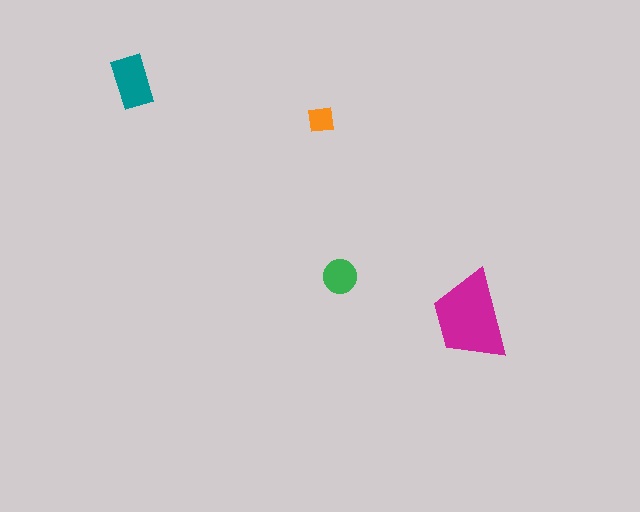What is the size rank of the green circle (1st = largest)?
3rd.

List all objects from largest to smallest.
The magenta trapezoid, the teal rectangle, the green circle, the orange square.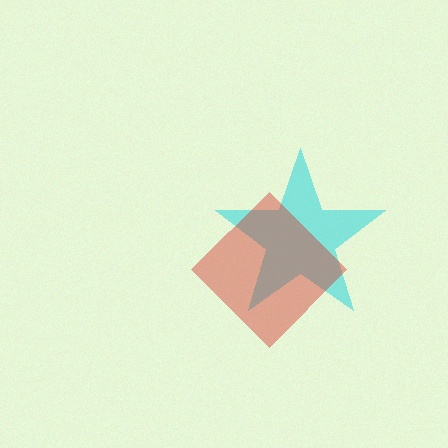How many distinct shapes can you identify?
There are 2 distinct shapes: a cyan star, a red diamond.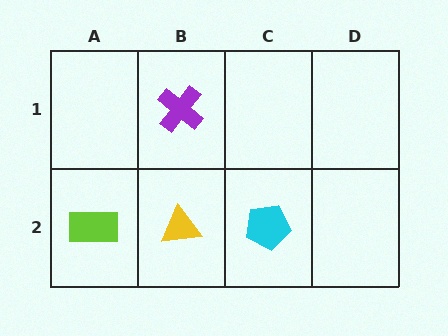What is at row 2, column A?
A lime rectangle.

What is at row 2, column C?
A cyan pentagon.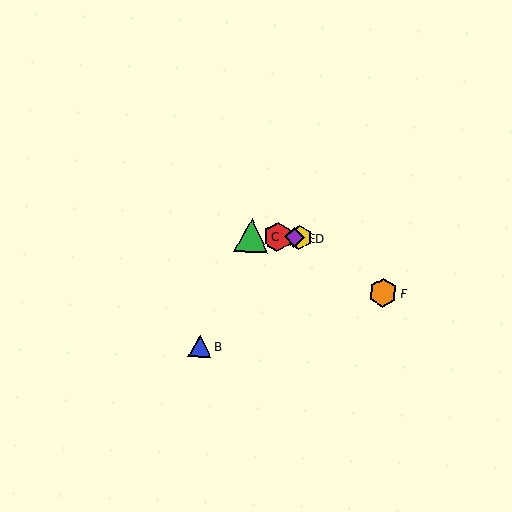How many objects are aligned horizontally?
4 objects (A, C, D, E) are aligned horizontally.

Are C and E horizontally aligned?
Yes, both are at y≈236.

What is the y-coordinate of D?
Object D is at y≈238.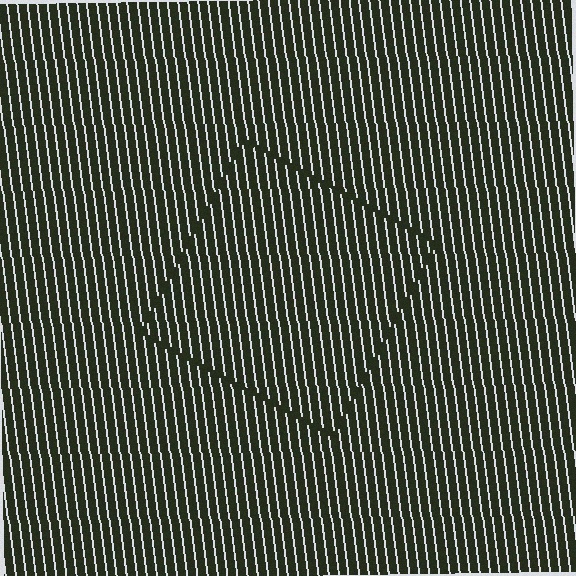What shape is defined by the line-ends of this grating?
An illusory square. The interior of the shape contains the same grating, shifted by half a period — the contour is defined by the phase discontinuity where line-ends from the inner and outer gratings abut.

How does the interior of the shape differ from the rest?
The interior of the shape contains the same grating, shifted by half a period — the contour is defined by the phase discontinuity where line-ends from the inner and outer gratings abut.